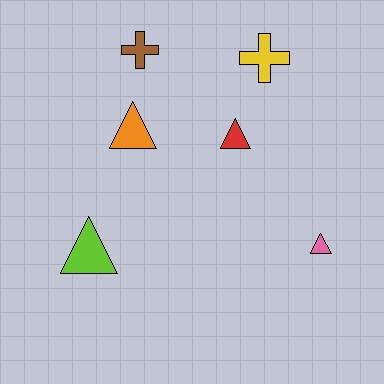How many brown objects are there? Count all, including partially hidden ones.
There is 1 brown object.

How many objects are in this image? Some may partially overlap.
There are 6 objects.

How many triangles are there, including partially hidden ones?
There are 4 triangles.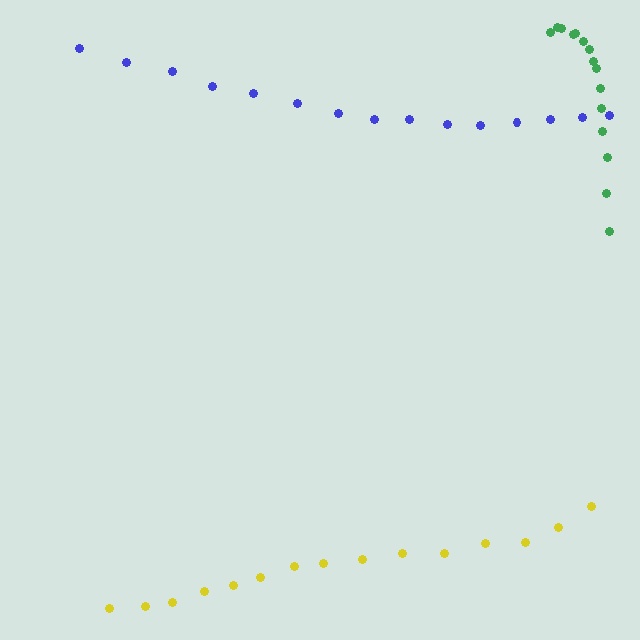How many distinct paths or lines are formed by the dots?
There are 3 distinct paths.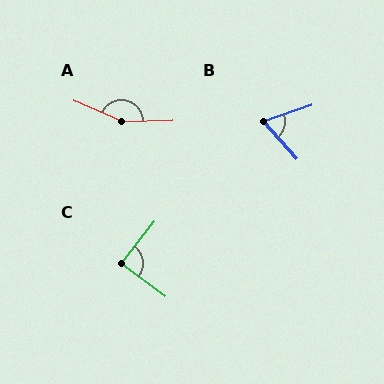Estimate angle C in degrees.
Approximately 89 degrees.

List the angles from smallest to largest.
B (67°), C (89°), A (155°).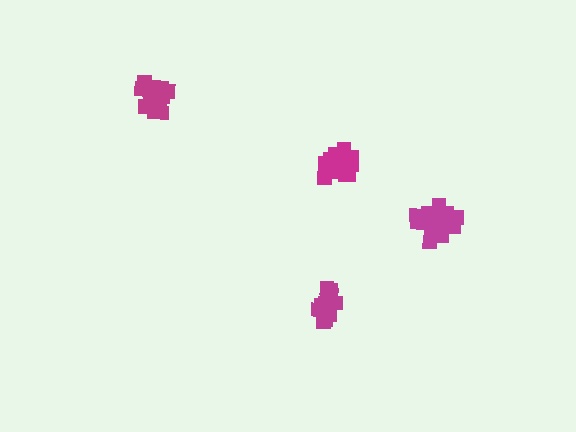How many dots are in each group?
Group 1: 15 dots, Group 2: 21 dots, Group 3: 18 dots, Group 4: 20 dots (74 total).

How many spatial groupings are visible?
There are 4 spatial groupings.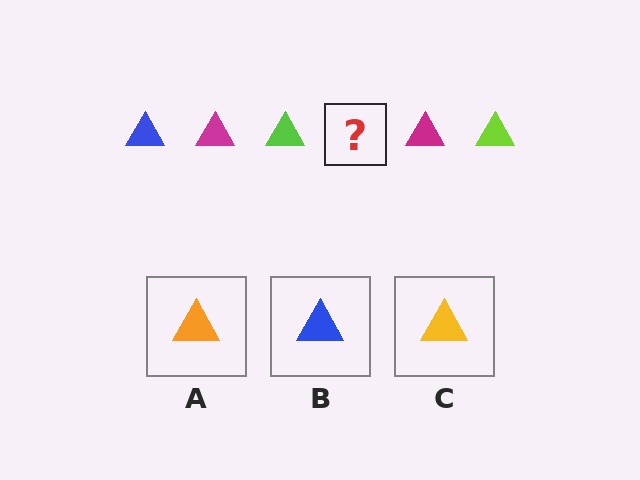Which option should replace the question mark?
Option B.